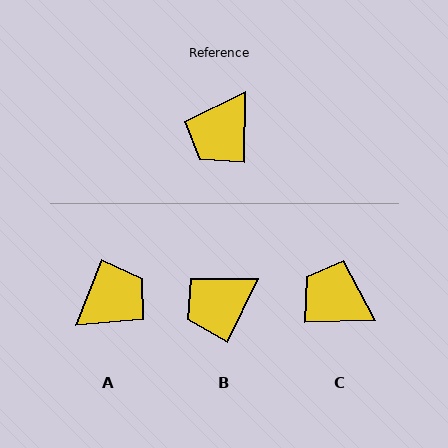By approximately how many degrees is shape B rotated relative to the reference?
Approximately 26 degrees clockwise.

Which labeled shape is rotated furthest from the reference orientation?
A, about 159 degrees away.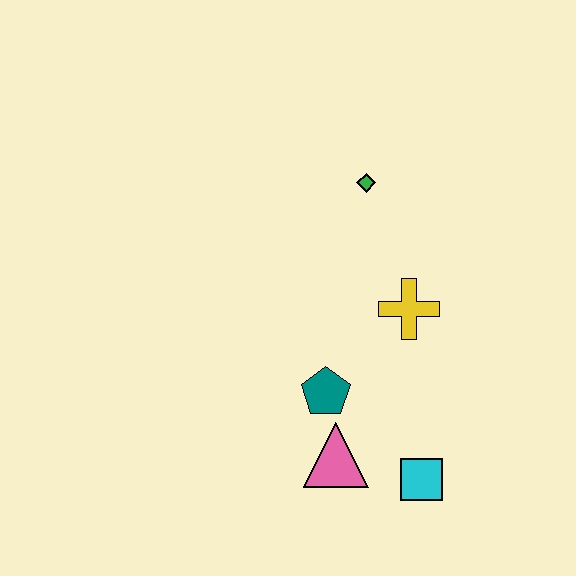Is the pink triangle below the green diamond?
Yes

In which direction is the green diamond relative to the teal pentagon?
The green diamond is above the teal pentagon.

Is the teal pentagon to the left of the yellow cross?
Yes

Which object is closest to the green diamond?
The yellow cross is closest to the green diamond.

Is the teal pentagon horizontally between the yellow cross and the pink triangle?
No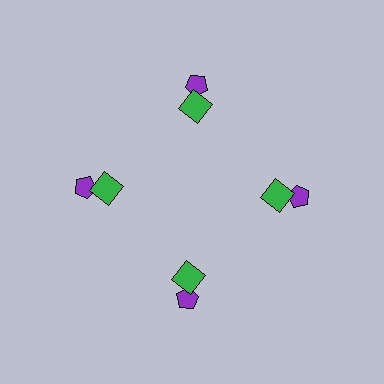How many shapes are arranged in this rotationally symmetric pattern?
There are 8 shapes, arranged in 4 groups of 2.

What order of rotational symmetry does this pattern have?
This pattern has 4-fold rotational symmetry.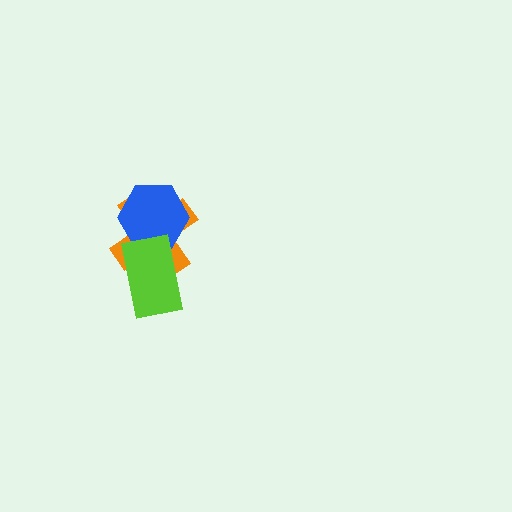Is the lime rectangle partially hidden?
No, no other shape covers it.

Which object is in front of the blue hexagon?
The lime rectangle is in front of the blue hexagon.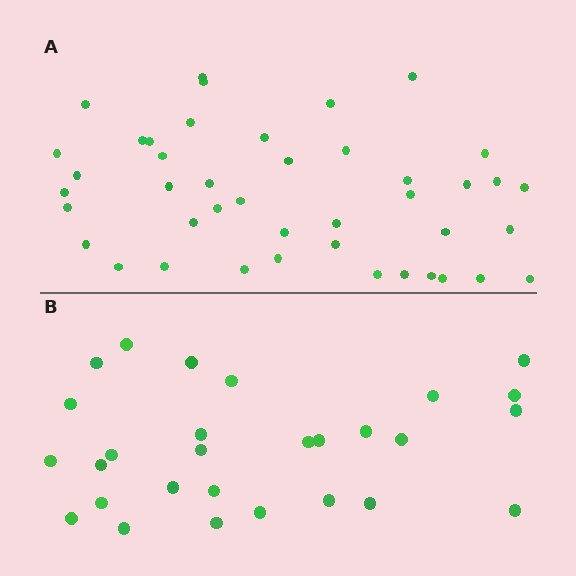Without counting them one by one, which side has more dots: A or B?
Region A (the top region) has more dots.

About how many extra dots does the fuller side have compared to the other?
Region A has approximately 15 more dots than region B.